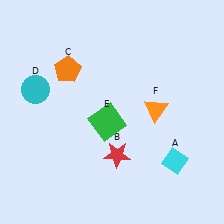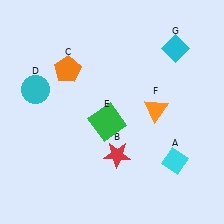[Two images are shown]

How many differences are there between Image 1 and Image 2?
There is 1 difference between the two images.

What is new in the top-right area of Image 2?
A cyan diamond (G) was added in the top-right area of Image 2.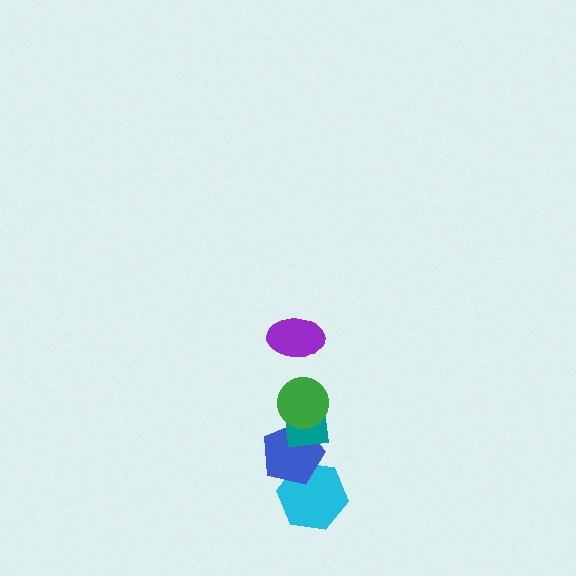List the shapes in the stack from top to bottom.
From top to bottom: the purple ellipse, the green circle, the teal square, the blue pentagon, the cyan hexagon.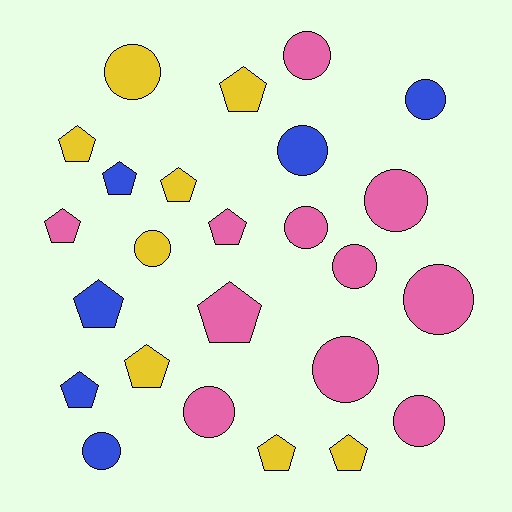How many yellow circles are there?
There are 2 yellow circles.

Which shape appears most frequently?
Circle, with 13 objects.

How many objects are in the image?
There are 25 objects.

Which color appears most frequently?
Pink, with 11 objects.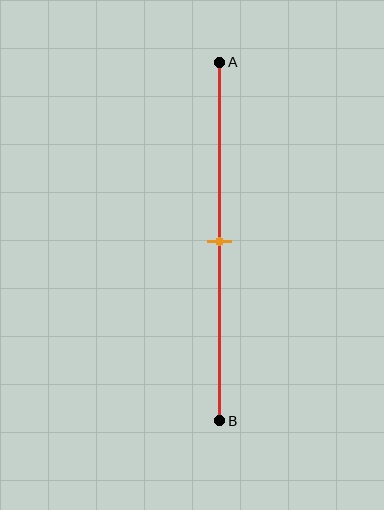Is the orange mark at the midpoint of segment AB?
Yes, the mark is approximately at the midpoint.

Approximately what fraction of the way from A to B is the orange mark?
The orange mark is approximately 50% of the way from A to B.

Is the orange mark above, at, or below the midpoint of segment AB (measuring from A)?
The orange mark is approximately at the midpoint of segment AB.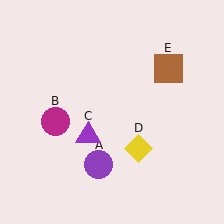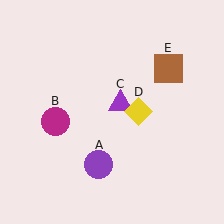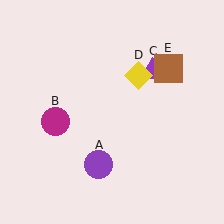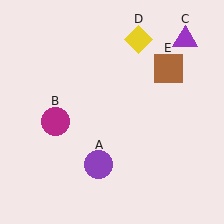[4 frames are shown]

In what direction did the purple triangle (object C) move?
The purple triangle (object C) moved up and to the right.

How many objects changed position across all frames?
2 objects changed position: purple triangle (object C), yellow diamond (object D).